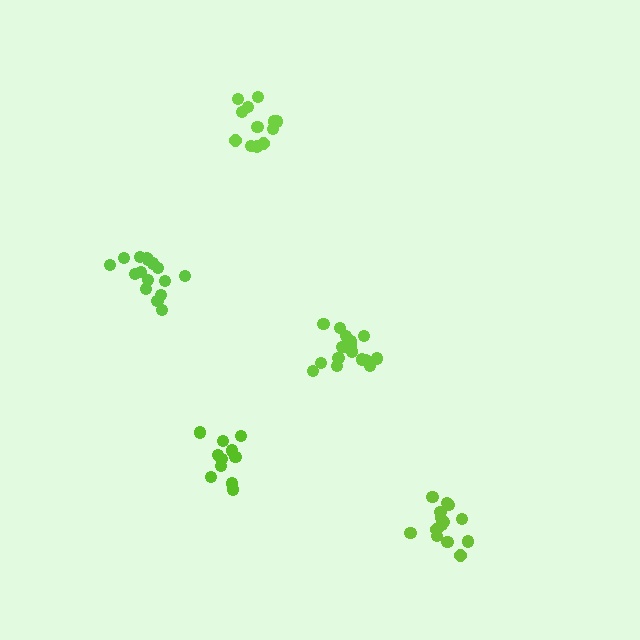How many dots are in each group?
Group 1: 12 dots, Group 2: 11 dots, Group 3: 16 dots, Group 4: 17 dots, Group 5: 14 dots (70 total).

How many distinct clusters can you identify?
There are 5 distinct clusters.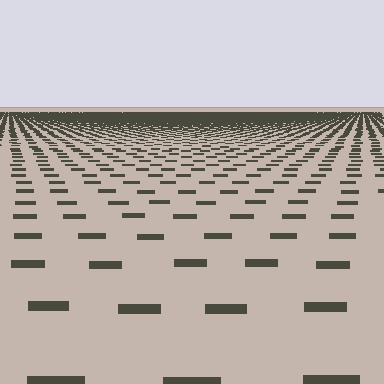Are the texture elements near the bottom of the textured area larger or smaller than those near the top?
Larger. Near the bottom, elements are closer to the viewer and appear at a bigger on-screen size.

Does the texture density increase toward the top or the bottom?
Density increases toward the top.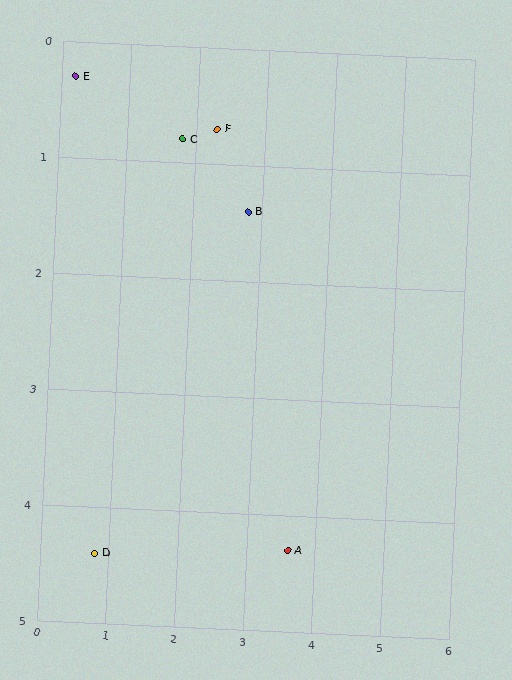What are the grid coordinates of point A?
Point A is at approximately (3.6, 4.3).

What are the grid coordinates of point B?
Point B is at approximately (2.8, 1.4).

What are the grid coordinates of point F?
Point F is at approximately (2.3, 0.7).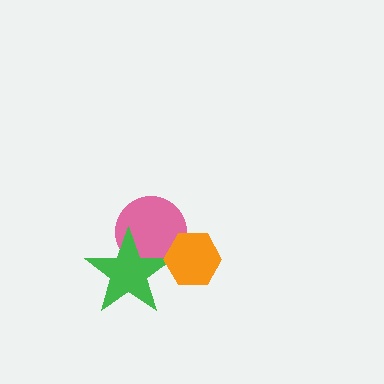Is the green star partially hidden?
Yes, it is partially covered by another shape.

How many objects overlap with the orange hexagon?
2 objects overlap with the orange hexagon.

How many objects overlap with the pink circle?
2 objects overlap with the pink circle.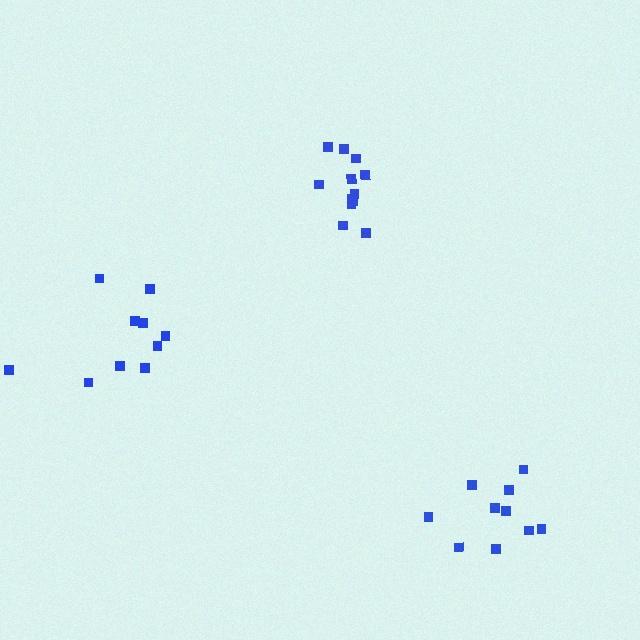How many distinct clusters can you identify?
There are 3 distinct clusters.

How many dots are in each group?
Group 1: 10 dots, Group 2: 10 dots, Group 3: 12 dots (32 total).